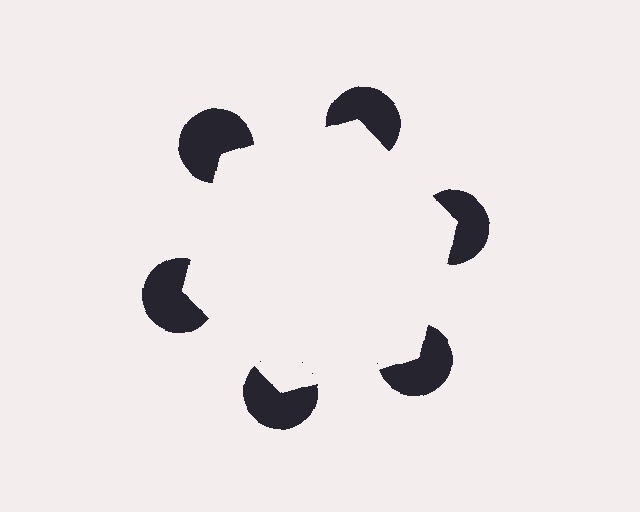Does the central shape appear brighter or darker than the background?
It typically appears slightly brighter than the background, even though no actual brightness change is drawn.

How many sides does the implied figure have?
6 sides.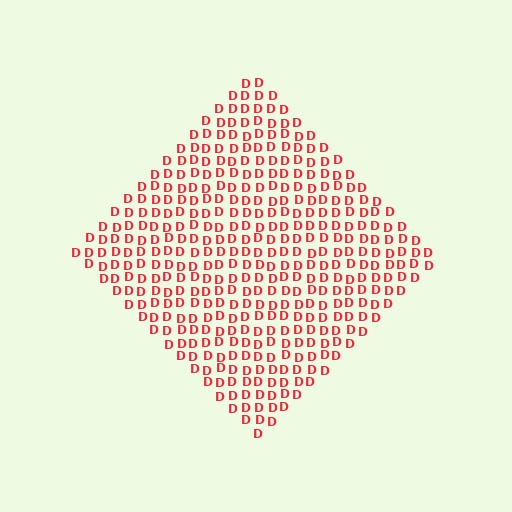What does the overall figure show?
The overall figure shows a diamond.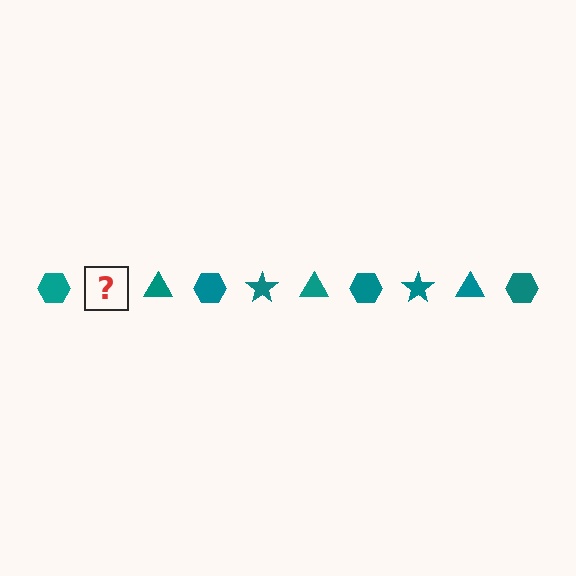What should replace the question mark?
The question mark should be replaced with a teal star.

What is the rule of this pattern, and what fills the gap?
The rule is that the pattern cycles through hexagon, star, triangle shapes in teal. The gap should be filled with a teal star.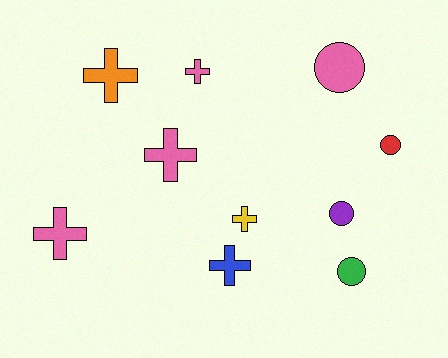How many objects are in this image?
There are 10 objects.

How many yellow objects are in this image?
There is 1 yellow object.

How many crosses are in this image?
There are 6 crosses.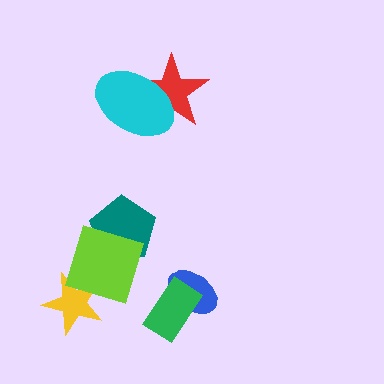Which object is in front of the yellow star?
The lime diamond is in front of the yellow star.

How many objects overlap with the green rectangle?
1 object overlaps with the green rectangle.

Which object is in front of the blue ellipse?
The green rectangle is in front of the blue ellipse.